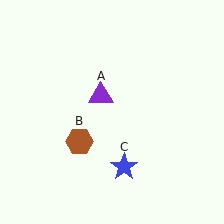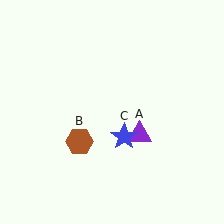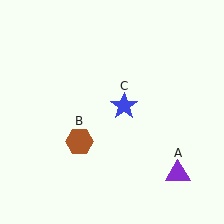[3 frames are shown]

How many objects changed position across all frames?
2 objects changed position: purple triangle (object A), blue star (object C).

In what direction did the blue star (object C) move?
The blue star (object C) moved up.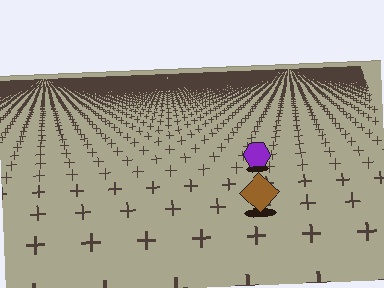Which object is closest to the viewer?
The brown diamond is closest. The texture marks near it are larger and more spread out.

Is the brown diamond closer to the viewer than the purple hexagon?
Yes. The brown diamond is closer — you can tell from the texture gradient: the ground texture is coarser near it.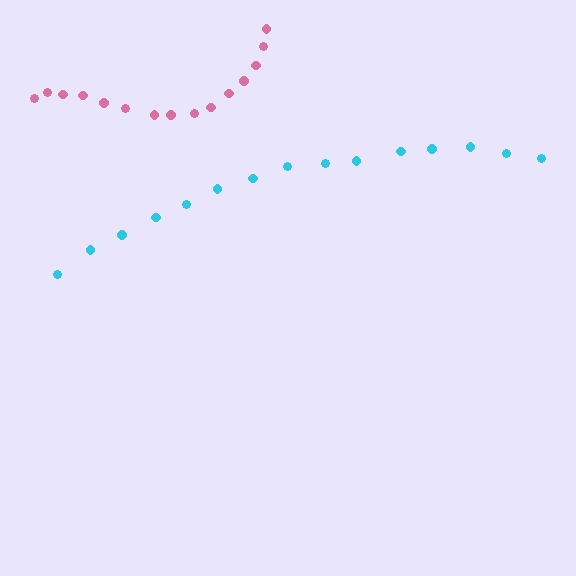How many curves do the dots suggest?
There are 2 distinct paths.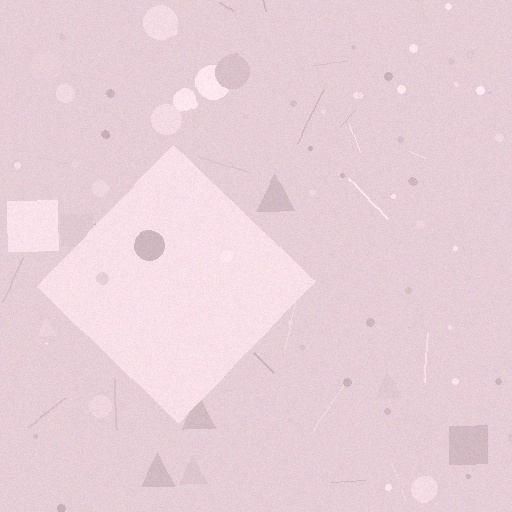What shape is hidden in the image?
A diamond is hidden in the image.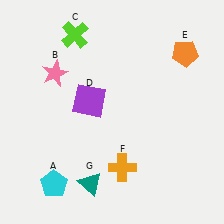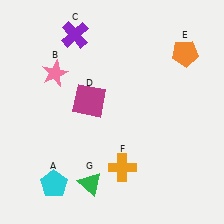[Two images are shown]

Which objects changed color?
C changed from lime to purple. D changed from purple to magenta. G changed from teal to green.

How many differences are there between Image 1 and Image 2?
There are 3 differences between the two images.